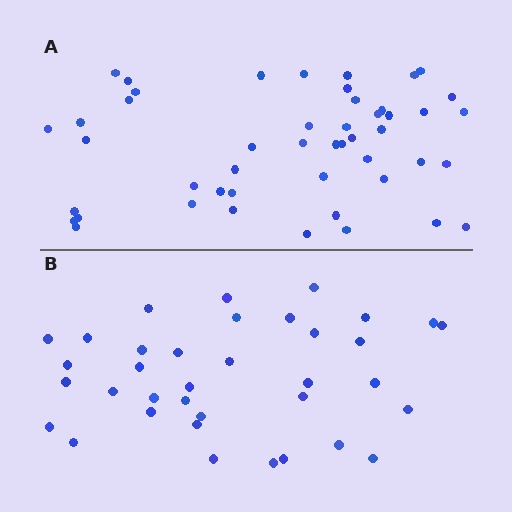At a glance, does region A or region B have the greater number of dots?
Region A (the top region) has more dots.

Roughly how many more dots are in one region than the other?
Region A has roughly 12 or so more dots than region B.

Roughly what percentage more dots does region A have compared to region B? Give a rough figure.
About 35% more.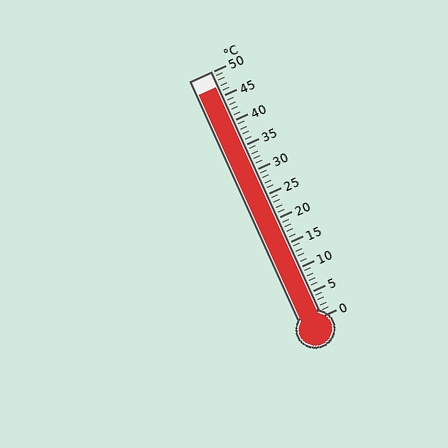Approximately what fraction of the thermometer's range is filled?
The thermometer is filled to approximately 95% of its range.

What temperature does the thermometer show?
The thermometer shows approximately 47°C.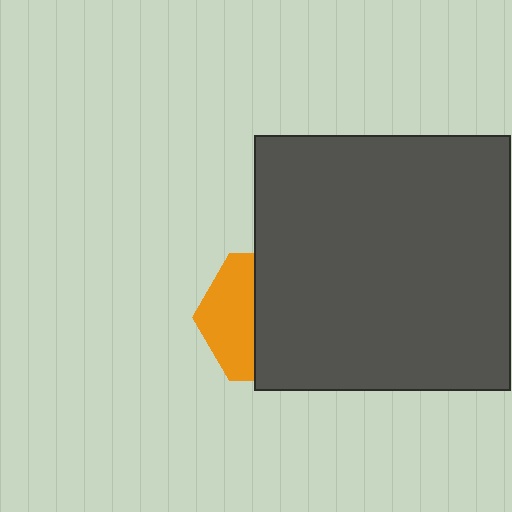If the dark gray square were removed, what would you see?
You would see the complete orange hexagon.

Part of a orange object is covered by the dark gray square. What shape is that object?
It is a hexagon.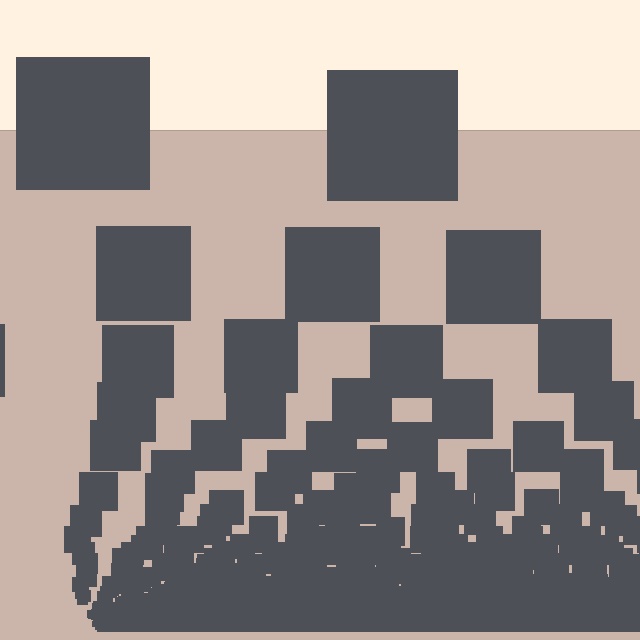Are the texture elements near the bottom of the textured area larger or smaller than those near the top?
Smaller. The gradient is inverted — elements near the bottom are smaller and denser.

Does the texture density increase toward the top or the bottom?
Density increases toward the bottom.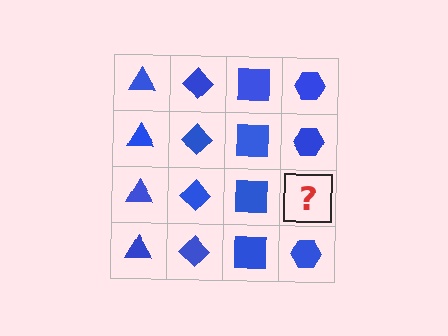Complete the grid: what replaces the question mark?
The question mark should be replaced with a blue hexagon.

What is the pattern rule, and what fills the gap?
The rule is that each column has a consistent shape. The gap should be filled with a blue hexagon.